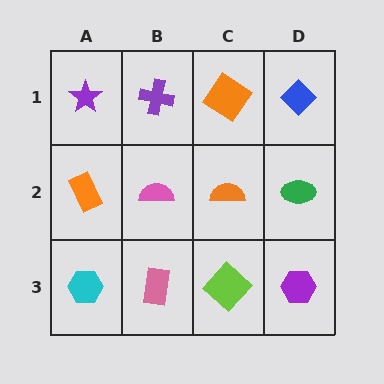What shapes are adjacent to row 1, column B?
A pink semicircle (row 2, column B), a purple star (row 1, column A), an orange diamond (row 1, column C).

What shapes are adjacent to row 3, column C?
An orange semicircle (row 2, column C), a pink rectangle (row 3, column B), a purple hexagon (row 3, column D).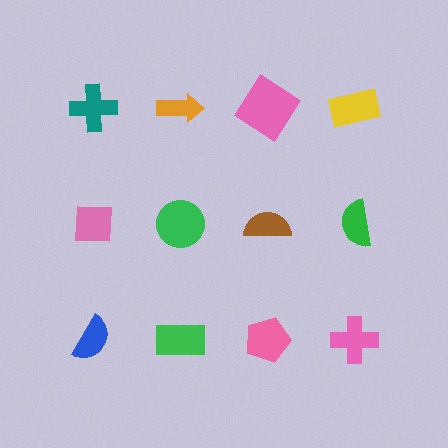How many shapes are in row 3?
4 shapes.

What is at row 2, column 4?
A green semicircle.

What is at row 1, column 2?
An orange arrow.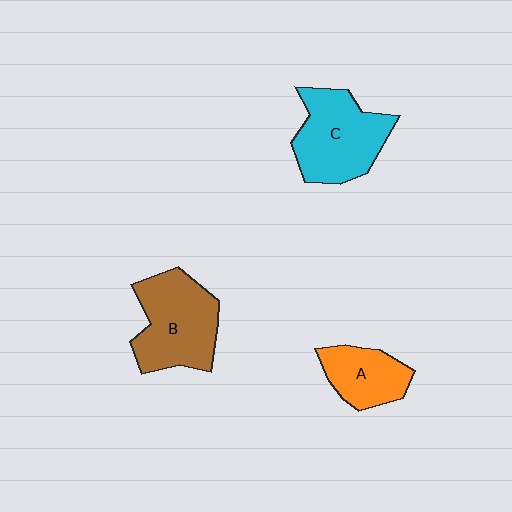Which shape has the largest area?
Shape B (brown).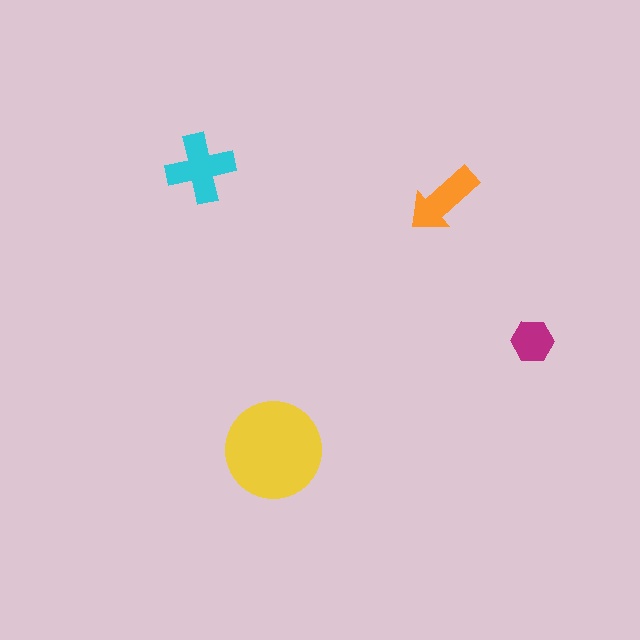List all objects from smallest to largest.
The magenta hexagon, the orange arrow, the cyan cross, the yellow circle.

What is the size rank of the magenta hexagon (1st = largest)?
4th.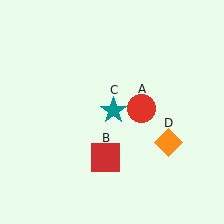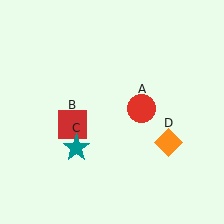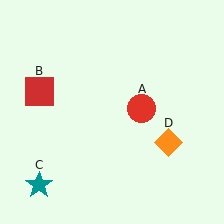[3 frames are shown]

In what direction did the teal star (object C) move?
The teal star (object C) moved down and to the left.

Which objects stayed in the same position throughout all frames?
Red circle (object A) and orange diamond (object D) remained stationary.